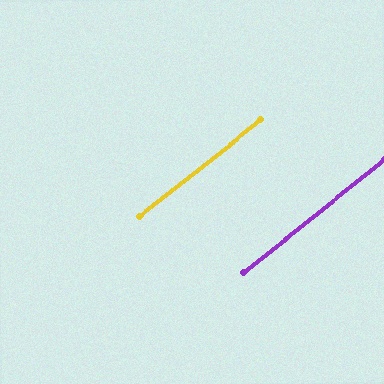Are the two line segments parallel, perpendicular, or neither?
Parallel — their directions differ by only 0.4°.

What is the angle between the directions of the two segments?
Approximately 0 degrees.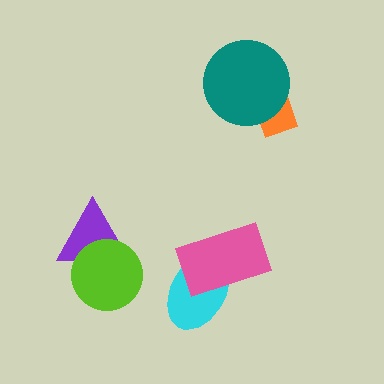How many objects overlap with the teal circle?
1 object overlaps with the teal circle.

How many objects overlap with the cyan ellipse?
1 object overlaps with the cyan ellipse.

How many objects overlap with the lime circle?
1 object overlaps with the lime circle.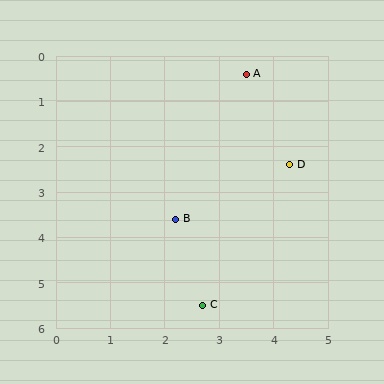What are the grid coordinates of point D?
Point D is at approximately (4.3, 2.4).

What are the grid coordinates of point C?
Point C is at approximately (2.7, 5.5).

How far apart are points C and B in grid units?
Points C and B are about 2.0 grid units apart.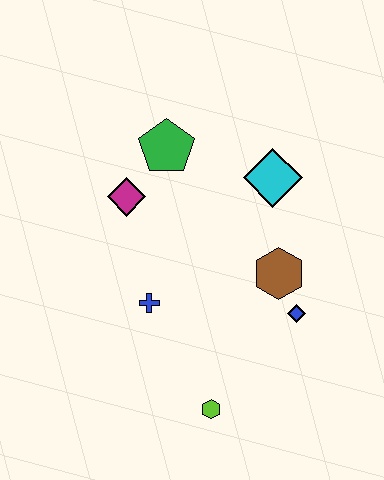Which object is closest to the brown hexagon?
The blue diamond is closest to the brown hexagon.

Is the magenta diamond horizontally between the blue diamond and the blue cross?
No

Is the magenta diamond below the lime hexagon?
No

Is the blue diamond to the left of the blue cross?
No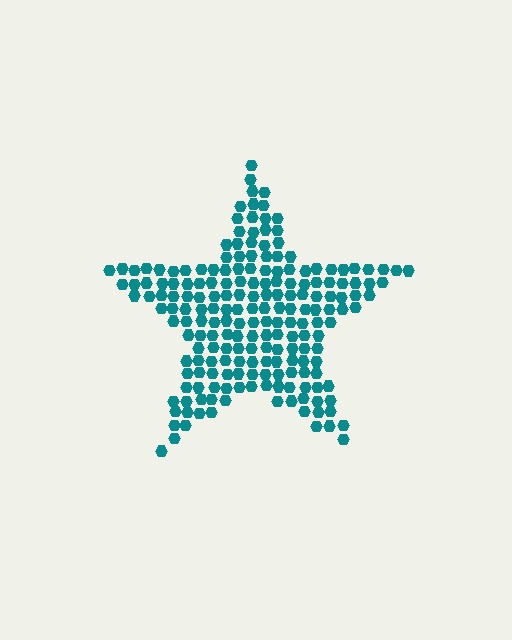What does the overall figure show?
The overall figure shows a star.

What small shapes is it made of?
It is made of small hexagons.